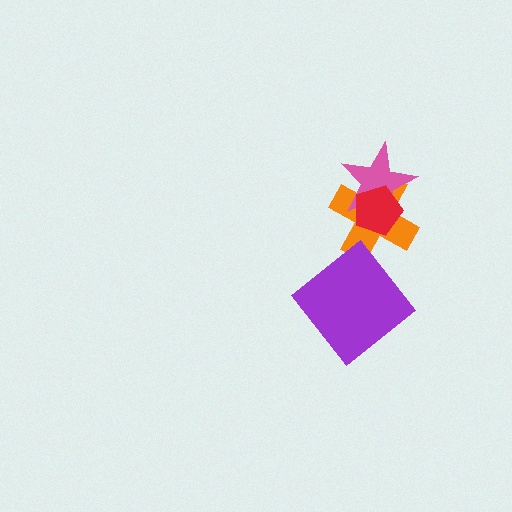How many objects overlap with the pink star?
2 objects overlap with the pink star.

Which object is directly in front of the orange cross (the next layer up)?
The pink star is directly in front of the orange cross.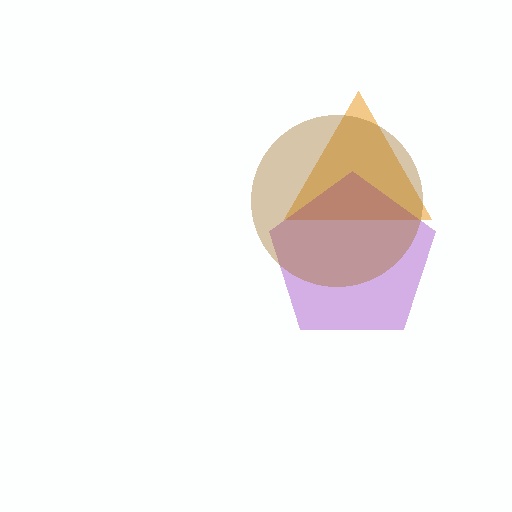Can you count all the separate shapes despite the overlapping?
Yes, there are 3 separate shapes.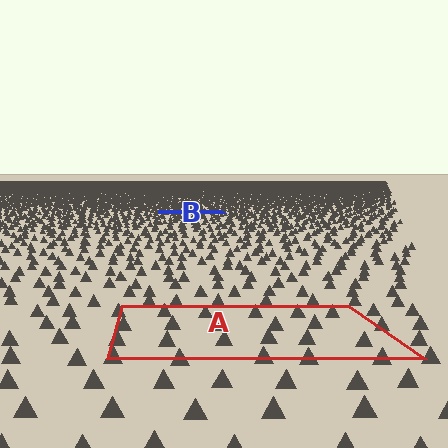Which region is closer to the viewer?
Region A is closer. The texture elements there are larger and more spread out.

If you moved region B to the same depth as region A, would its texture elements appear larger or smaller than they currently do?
They would appear larger. At a closer depth, the same texture elements are projected at a bigger on-screen size.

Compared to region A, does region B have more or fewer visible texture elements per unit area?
Region B has more texture elements per unit area — they are packed more densely because it is farther away.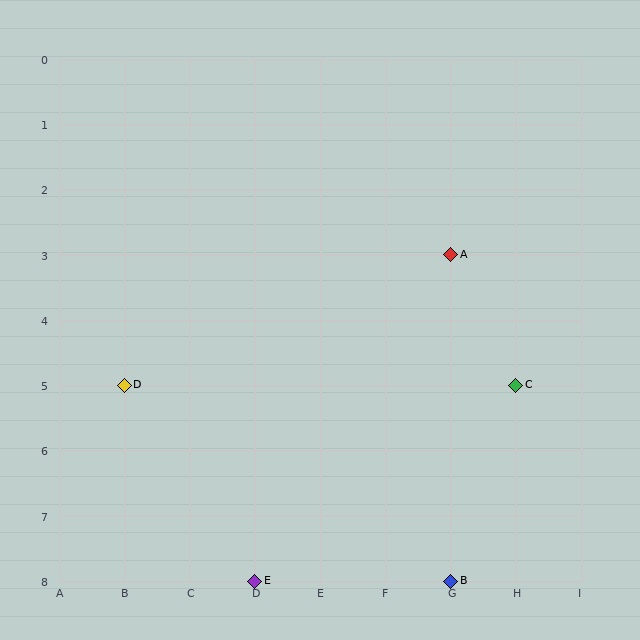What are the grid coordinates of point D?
Point D is at grid coordinates (B, 5).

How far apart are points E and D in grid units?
Points E and D are 2 columns and 3 rows apart (about 3.6 grid units diagonally).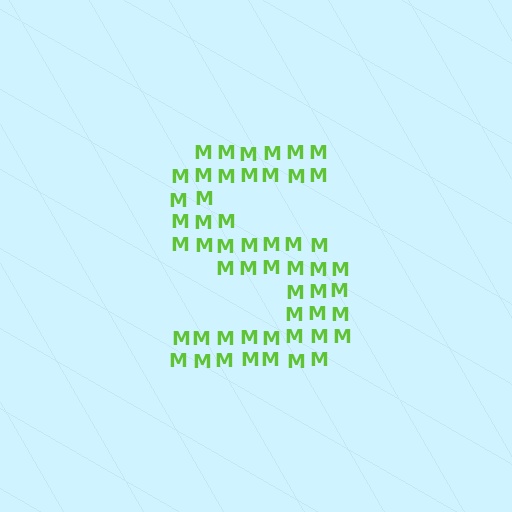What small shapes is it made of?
It is made of small letter M's.